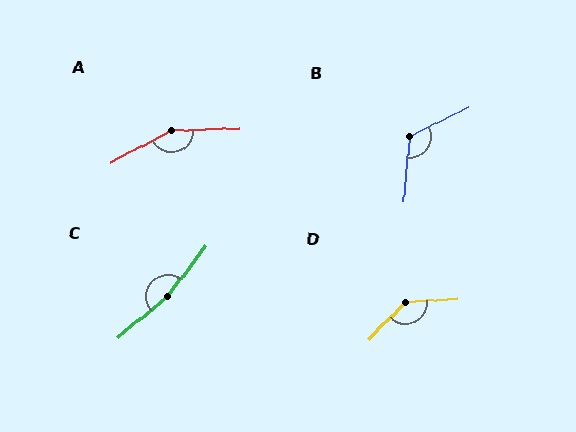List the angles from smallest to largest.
B (121°), D (137°), A (154°), C (167°).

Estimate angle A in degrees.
Approximately 154 degrees.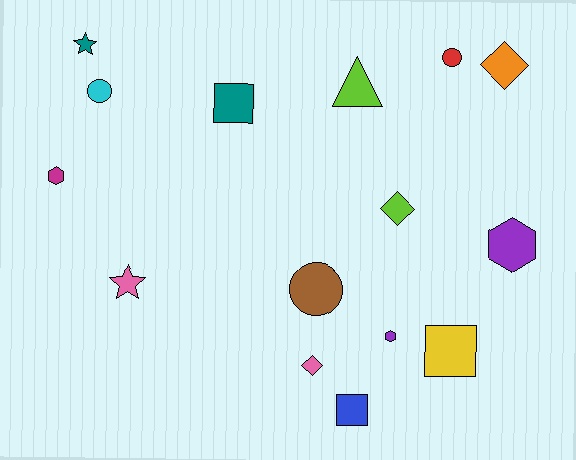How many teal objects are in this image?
There are 2 teal objects.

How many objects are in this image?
There are 15 objects.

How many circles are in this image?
There are 3 circles.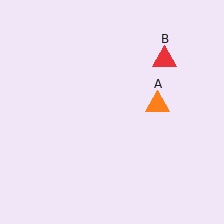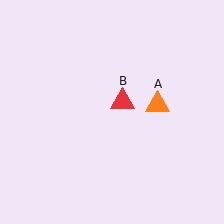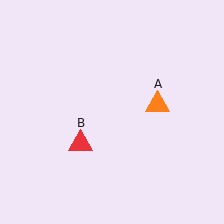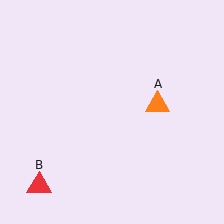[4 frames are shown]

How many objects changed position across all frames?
1 object changed position: red triangle (object B).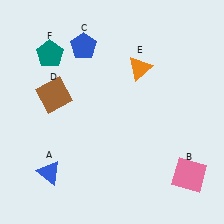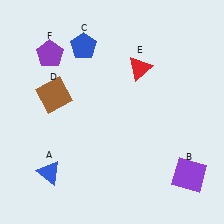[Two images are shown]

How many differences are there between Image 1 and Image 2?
There are 3 differences between the two images.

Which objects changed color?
B changed from pink to purple. E changed from orange to red. F changed from teal to purple.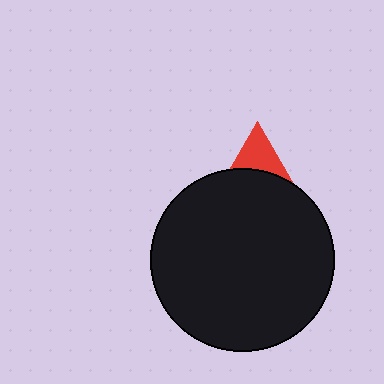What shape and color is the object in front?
The object in front is a black circle.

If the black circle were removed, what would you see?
You would see the complete red triangle.